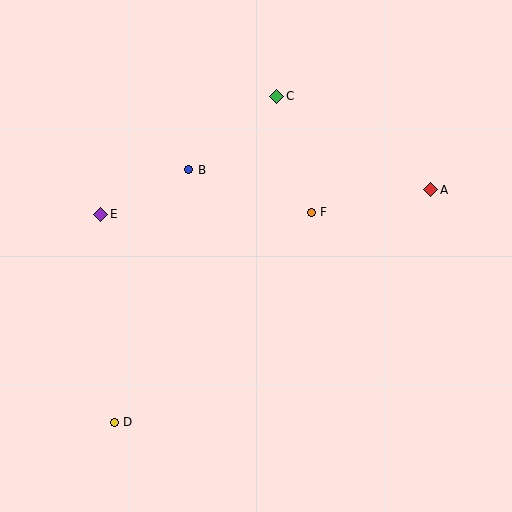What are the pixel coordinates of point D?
Point D is at (114, 422).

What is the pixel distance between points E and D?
The distance between E and D is 209 pixels.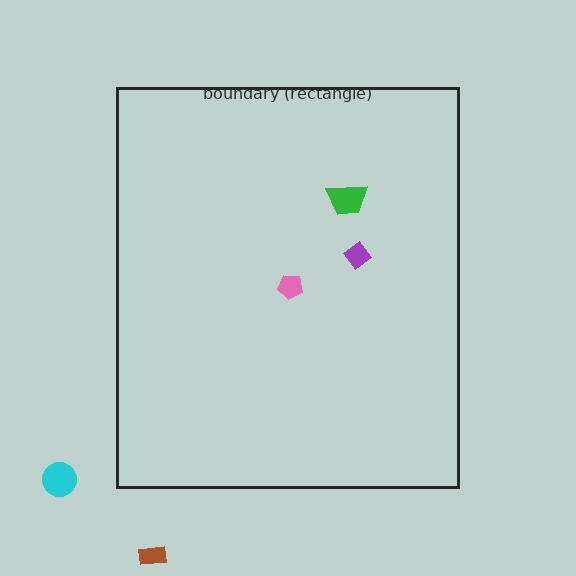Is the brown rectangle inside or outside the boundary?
Outside.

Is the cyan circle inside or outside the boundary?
Outside.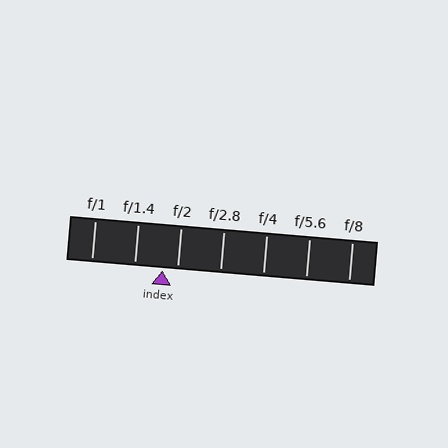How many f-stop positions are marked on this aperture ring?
There are 7 f-stop positions marked.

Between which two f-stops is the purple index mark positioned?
The index mark is between f/1.4 and f/2.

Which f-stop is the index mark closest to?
The index mark is closest to f/2.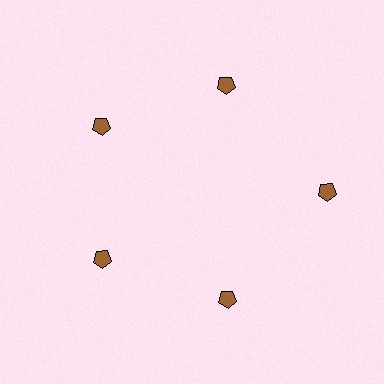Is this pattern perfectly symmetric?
No. The 5 brown pentagons are arranged in a ring, but one element near the 3 o'clock position is pushed outward from the center, breaking the 5-fold rotational symmetry.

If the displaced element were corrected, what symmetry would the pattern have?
It would have 5-fold rotational symmetry — the pattern would map onto itself every 72 degrees.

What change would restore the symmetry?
The symmetry would be restored by moving it inward, back onto the ring so that all 5 pentagons sit at equal angles and equal distance from the center.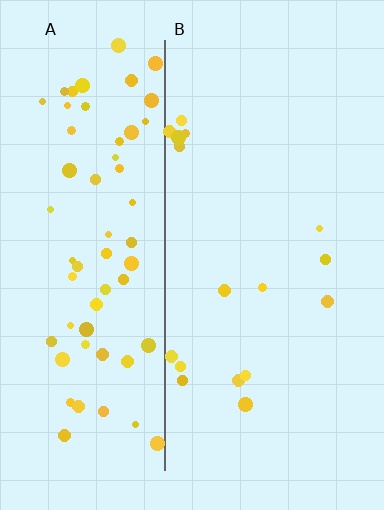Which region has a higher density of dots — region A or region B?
A (the left).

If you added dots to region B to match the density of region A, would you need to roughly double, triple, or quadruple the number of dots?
Approximately quadruple.